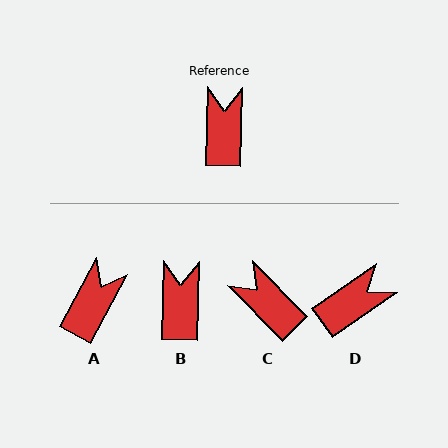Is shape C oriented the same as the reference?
No, it is off by about 46 degrees.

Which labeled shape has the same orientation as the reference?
B.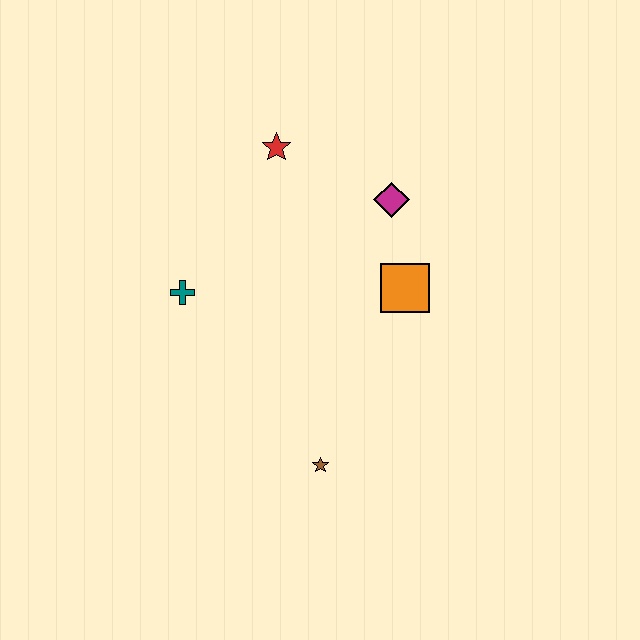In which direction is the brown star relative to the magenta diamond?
The brown star is below the magenta diamond.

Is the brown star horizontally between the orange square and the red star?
Yes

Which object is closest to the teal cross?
The red star is closest to the teal cross.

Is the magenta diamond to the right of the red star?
Yes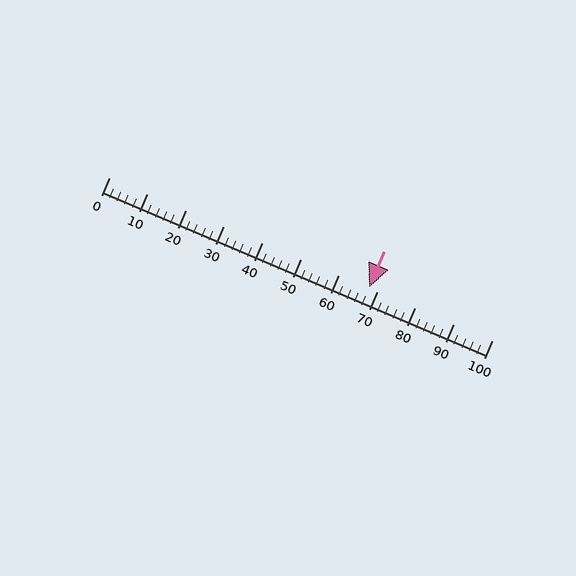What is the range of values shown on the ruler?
The ruler shows values from 0 to 100.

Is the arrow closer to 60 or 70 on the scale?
The arrow is closer to 70.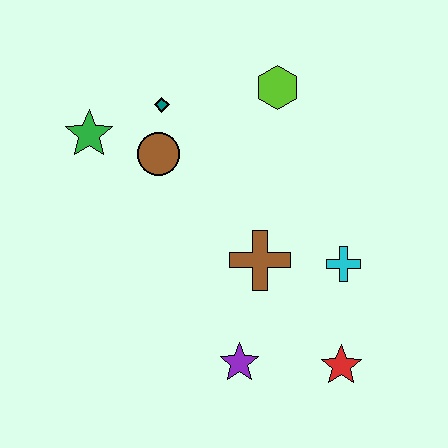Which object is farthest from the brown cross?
The green star is farthest from the brown cross.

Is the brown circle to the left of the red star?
Yes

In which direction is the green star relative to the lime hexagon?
The green star is to the left of the lime hexagon.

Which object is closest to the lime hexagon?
The teal diamond is closest to the lime hexagon.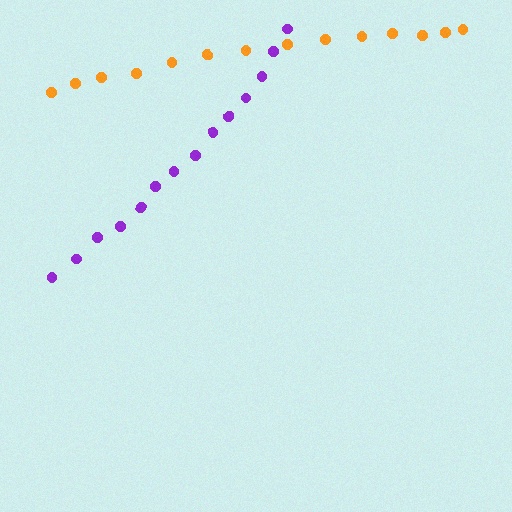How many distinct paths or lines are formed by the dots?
There are 2 distinct paths.